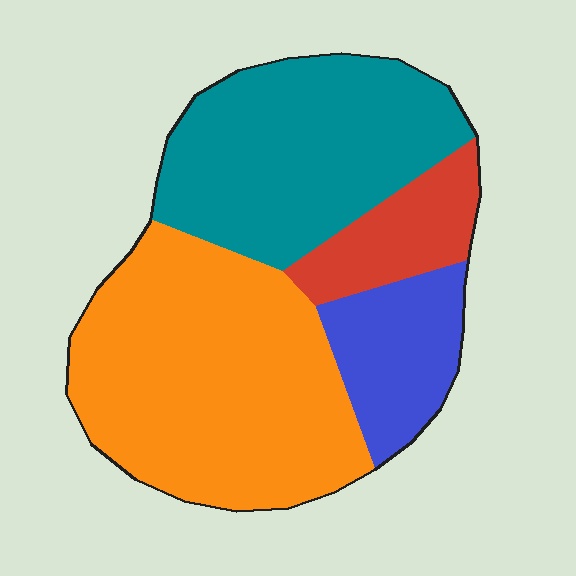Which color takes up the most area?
Orange, at roughly 45%.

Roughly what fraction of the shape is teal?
Teal covers about 30% of the shape.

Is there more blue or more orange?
Orange.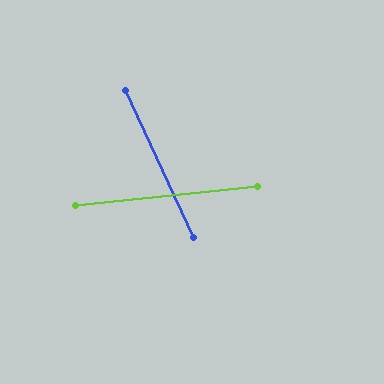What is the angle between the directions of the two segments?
Approximately 71 degrees.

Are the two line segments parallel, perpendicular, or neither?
Neither parallel nor perpendicular — they differ by about 71°.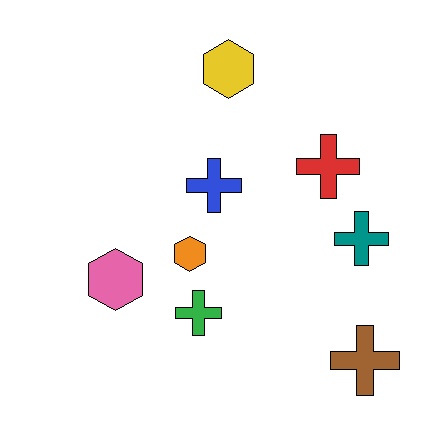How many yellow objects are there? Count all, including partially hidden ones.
There is 1 yellow object.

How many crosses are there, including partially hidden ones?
There are 5 crosses.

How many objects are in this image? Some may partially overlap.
There are 8 objects.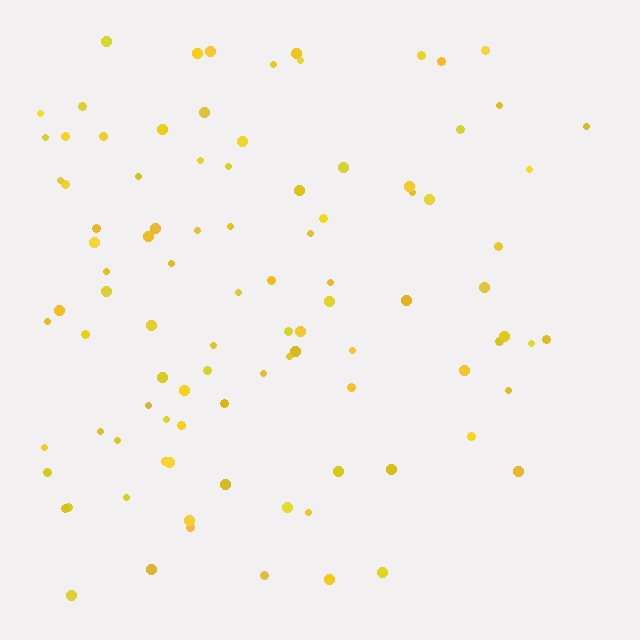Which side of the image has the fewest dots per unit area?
The right.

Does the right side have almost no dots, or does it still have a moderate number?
Still a moderate number, just noticeably fewer than the left.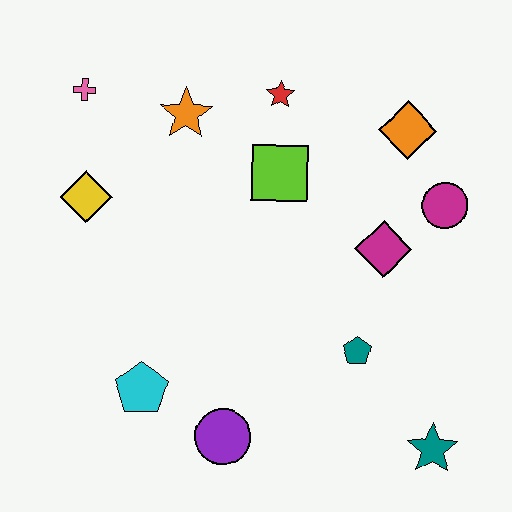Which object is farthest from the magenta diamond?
The pink cross is farthest from the magenta diamond.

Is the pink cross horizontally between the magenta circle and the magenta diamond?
No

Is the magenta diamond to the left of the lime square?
No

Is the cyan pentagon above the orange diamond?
No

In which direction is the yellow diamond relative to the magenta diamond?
The yellow diamond is to the left of the magenta diamond.